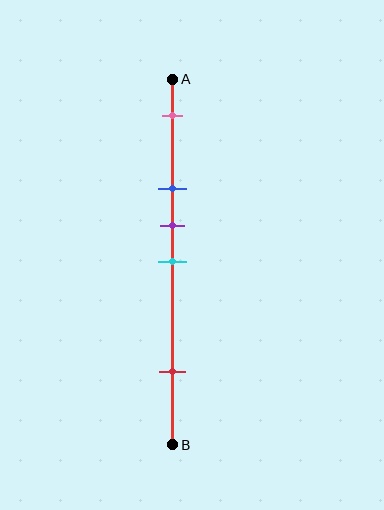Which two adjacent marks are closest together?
The purple and cyan marks are the closest adjacent pair.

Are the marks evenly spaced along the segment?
No, the marks are not evenly spaced.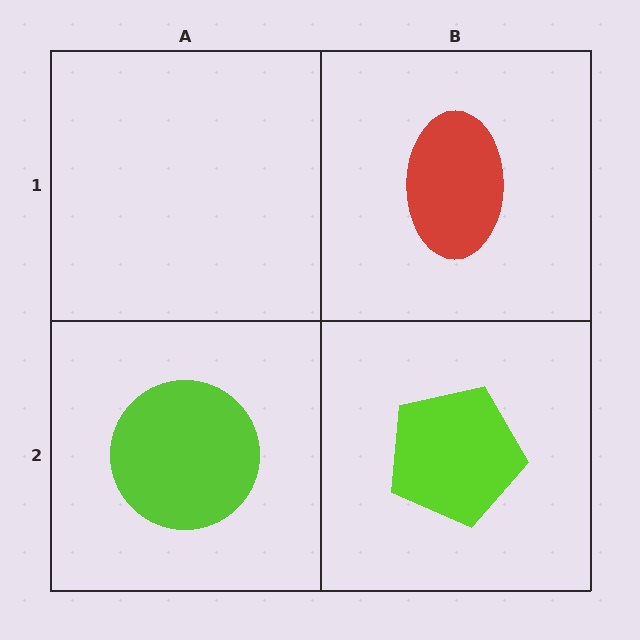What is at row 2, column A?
A lime circle.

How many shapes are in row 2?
2 shapes.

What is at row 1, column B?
A red ellipse.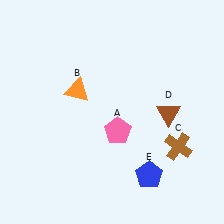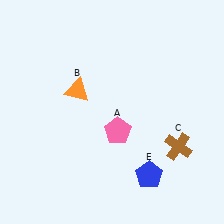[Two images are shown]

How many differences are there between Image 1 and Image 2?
There is 1 difference between the two images.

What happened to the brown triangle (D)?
The brown triangle (D) was removed in Image 2. It was in the bottom-right area of Image 1.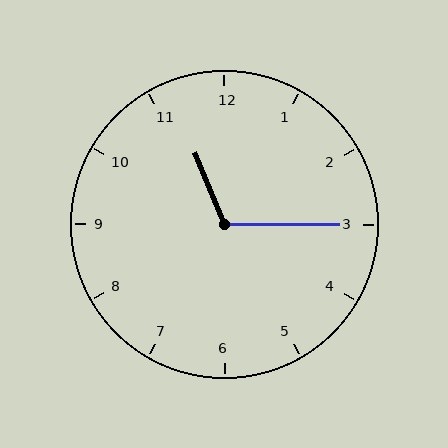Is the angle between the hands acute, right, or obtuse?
It is obtuse.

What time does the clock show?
11:15.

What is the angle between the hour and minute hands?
Approximately 112 degrees.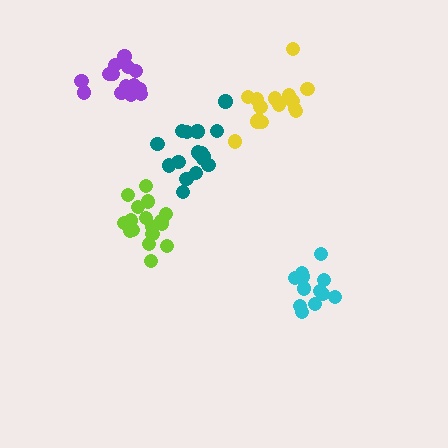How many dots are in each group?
Group 1: 12 dots, Group 2: 18 dots, Group 3: 17 dots, Group 4: 16 dots, Group 5: 14 dots (77 total).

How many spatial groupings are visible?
There are 5 spatial groupings.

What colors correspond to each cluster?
The clusters are colored: cyan, lime, teal, yellow, purple.